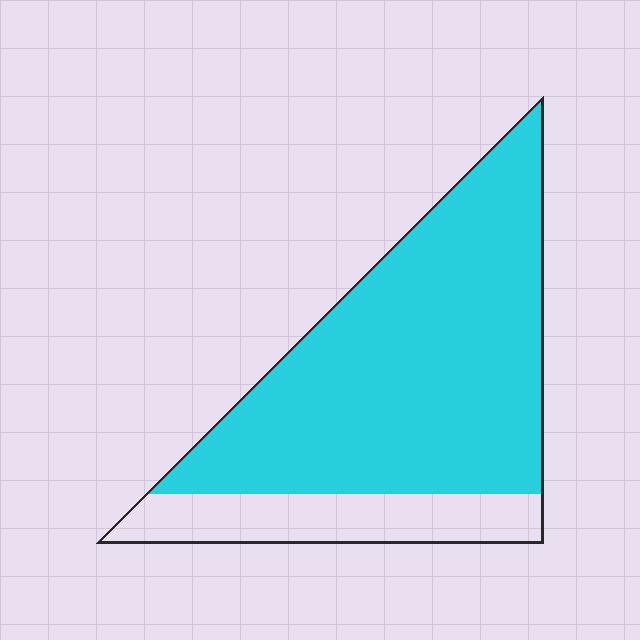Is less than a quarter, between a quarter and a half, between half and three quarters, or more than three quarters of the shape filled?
More than three quarters.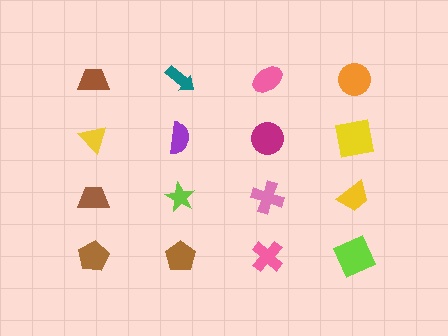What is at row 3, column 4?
A yellow trapezoid.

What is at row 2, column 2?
A purple semicircle.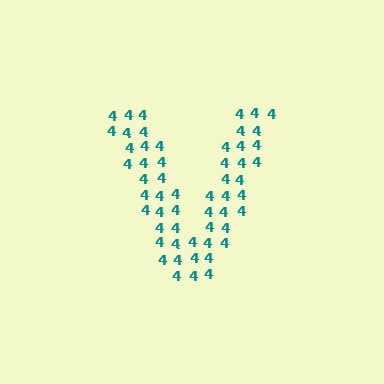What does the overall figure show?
The overall figure shows the letter V.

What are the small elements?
The small elements are digit 4's.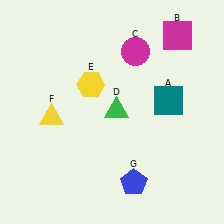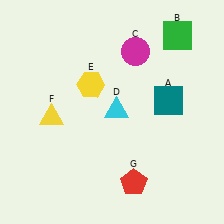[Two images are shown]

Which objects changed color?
B changed from magenta to green. D changed from green to cyan. G changed from blue to red.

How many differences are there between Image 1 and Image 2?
There are 3 differences between the two images.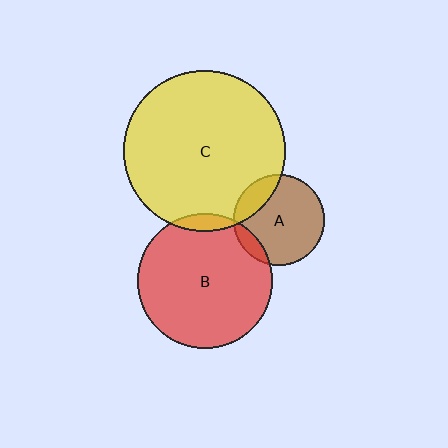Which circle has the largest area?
Circle C (yellow).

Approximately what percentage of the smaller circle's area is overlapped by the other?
Approximately 10%.